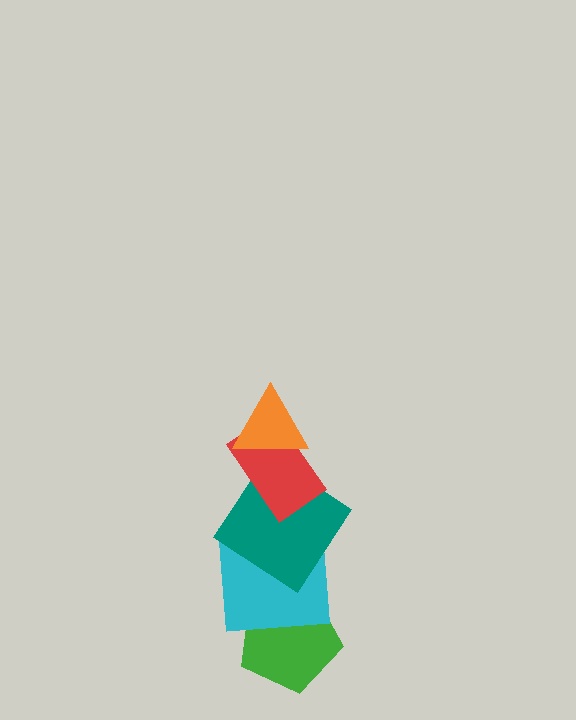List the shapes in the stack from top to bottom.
From top to bottom: the orange triangle, the red rectangle, the teal diamond, the cyan square, the green pentagon.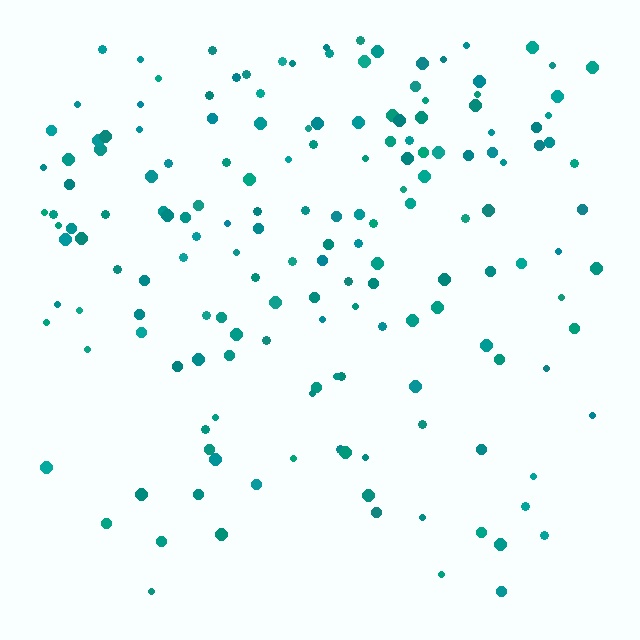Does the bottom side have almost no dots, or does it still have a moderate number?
Still a moderate number, just noticeably fewer than the top.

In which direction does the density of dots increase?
From bottom to top, with the top side densest.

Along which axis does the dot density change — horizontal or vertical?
Vertical.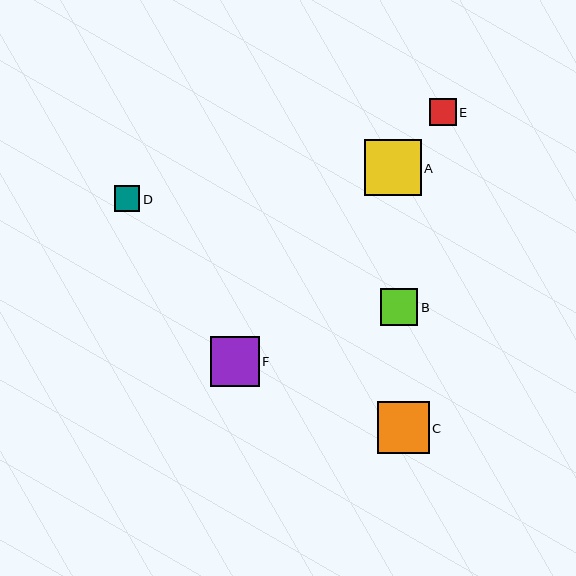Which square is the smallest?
Square D is the smallest with a size of approximately 25 pixels.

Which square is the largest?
Square A is the largest with a size of approximately 56 pixels.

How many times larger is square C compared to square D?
Square C is approximately 2.0 times the size of square D.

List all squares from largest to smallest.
From largest to smallest: A, C, F, B, E, D.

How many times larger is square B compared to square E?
Square B is approximately 1.4 times the size of square E.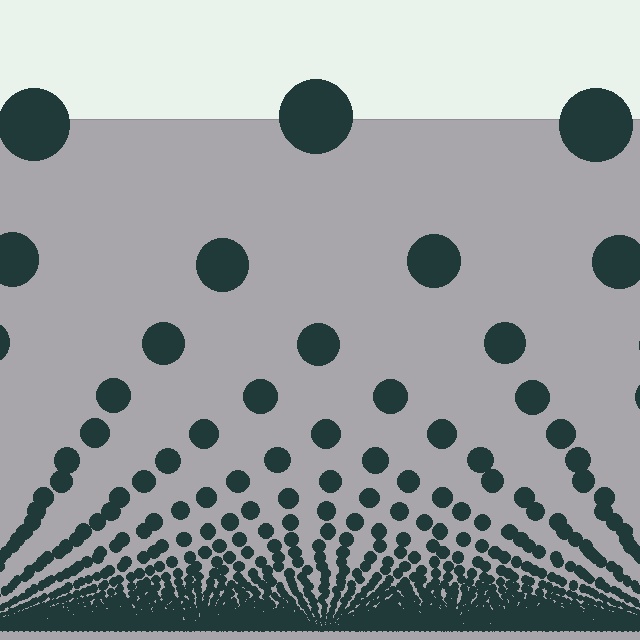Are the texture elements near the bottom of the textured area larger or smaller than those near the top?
Smaller. The gradient is inverted — elements near the bottom are smaller and denser.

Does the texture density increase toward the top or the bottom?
Density increases toward the bottom.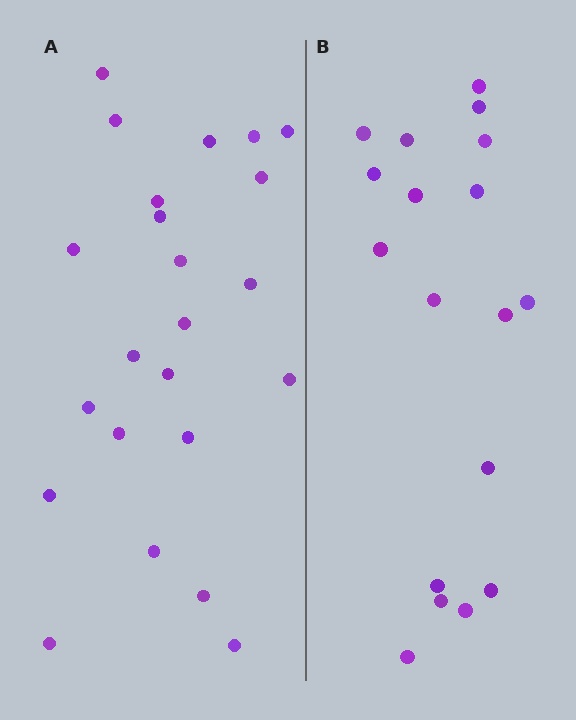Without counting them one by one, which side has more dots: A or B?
Region A (the left region) has more dots.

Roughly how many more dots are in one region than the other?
Region A has about 5 more dots than region B.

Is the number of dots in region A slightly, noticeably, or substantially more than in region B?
Region A has noticeably more, but not dramatically so. The ratio is roughly 1.3 to 1.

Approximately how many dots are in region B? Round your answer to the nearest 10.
About 20 dots. (The exact count is 18, which rounds to 20.)